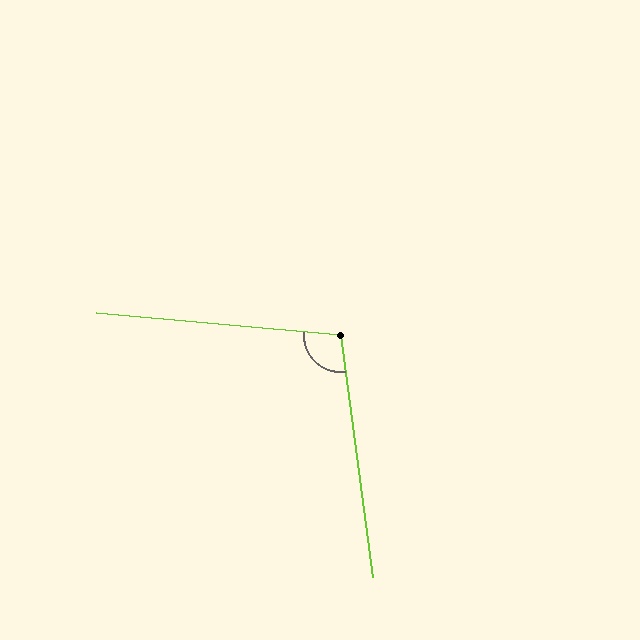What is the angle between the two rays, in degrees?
Approximately 103 degrees.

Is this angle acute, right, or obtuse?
It is obtuse.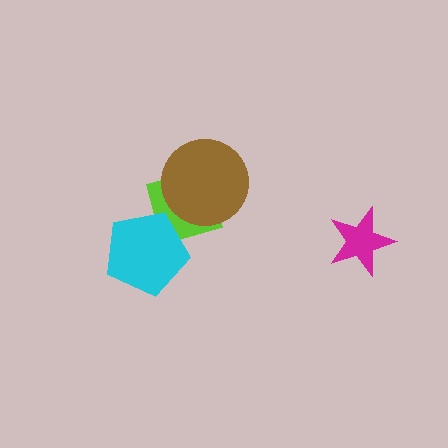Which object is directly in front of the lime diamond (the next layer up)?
The brown circle is directly in front of the lime diamond.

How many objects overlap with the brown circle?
1 object overlaps with the brown circle.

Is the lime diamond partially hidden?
Yes, it is partially covered by another shape.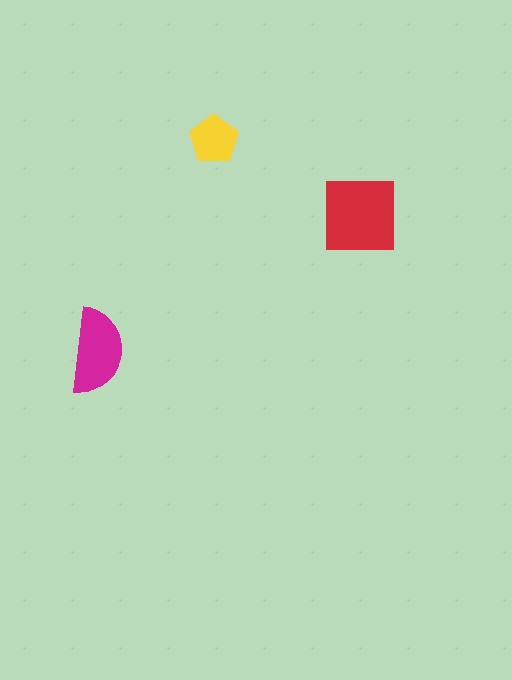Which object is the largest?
The red square.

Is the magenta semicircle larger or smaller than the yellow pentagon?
Larger.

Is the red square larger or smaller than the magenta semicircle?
Larger.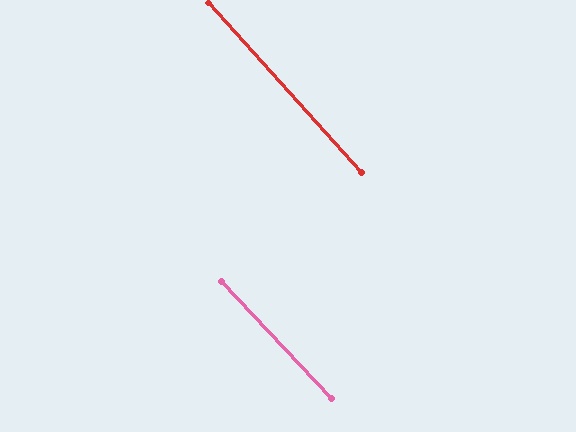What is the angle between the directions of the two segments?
Approximately 1 degree.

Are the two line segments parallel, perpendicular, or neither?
Parallel — their directions differ by only 1.3°.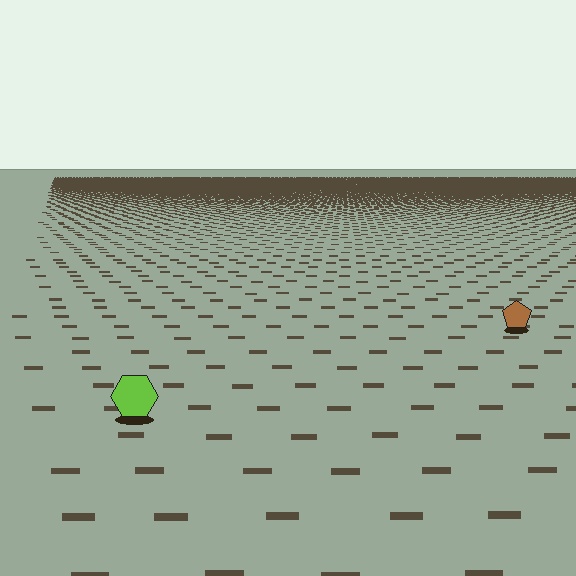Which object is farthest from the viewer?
The brown pentagon is farthest from the viewer. It appears smaller and the ground texture around it is denser.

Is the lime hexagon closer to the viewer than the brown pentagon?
Yes. The lime hexagon is closer — you can tell from the texture gradient: the ground texture is coarser near it.